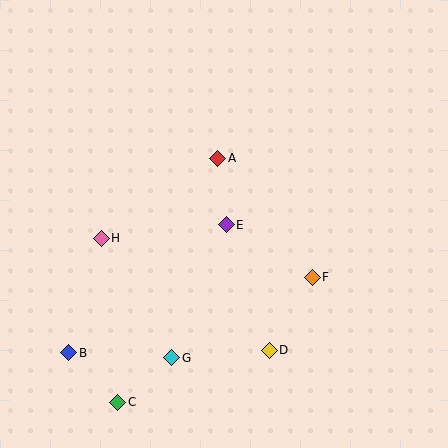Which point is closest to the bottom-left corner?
Point B is closest to the bottom-left corner.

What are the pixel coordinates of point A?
Point A is at (218, 158).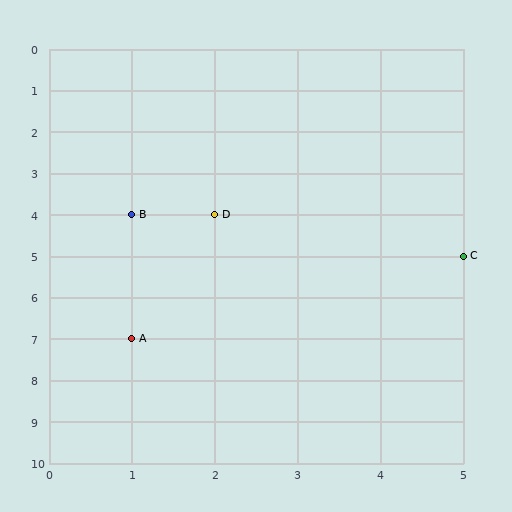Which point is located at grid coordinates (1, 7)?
Point A is at (1, 7).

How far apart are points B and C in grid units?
Points B and C are 4 columns and 1 row apart (about 4.1 grid units diagonally).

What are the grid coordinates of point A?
Point A is at grid coordinates (1, 7).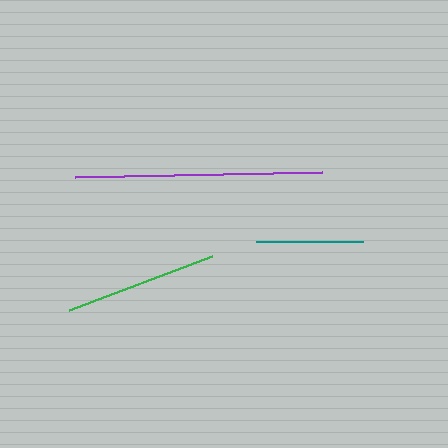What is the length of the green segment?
The green segment is approximately 153 pixels long.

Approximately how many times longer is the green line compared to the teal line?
The green line is approximately 1.4 times the length of the teal line.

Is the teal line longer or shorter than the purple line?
The purple line is longer than the teal line.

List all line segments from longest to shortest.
From longest to shortest: purple, green, teal.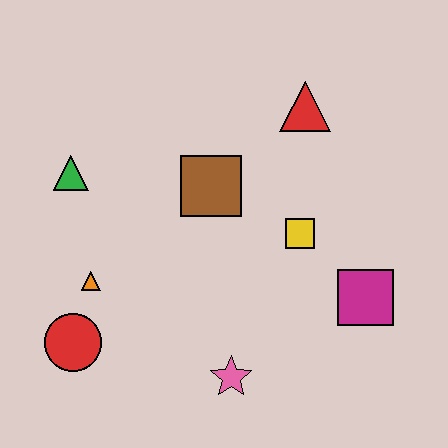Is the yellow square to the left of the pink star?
No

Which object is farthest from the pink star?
The red triangle is farthest from the pink star.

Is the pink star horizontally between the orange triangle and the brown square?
No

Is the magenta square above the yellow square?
No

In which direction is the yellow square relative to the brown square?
The yellow square is to the right of the brown square.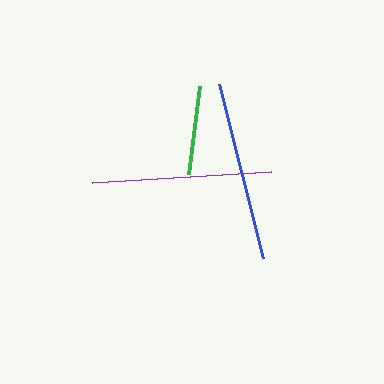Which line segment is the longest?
The purple line is the longest at approximately 180 pixels.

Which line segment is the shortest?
The green line is the shortest at approximately 89 pixels.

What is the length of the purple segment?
The purple segment is approximately 180 pixels long.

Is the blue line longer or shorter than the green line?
The blue line is longer than the green line.